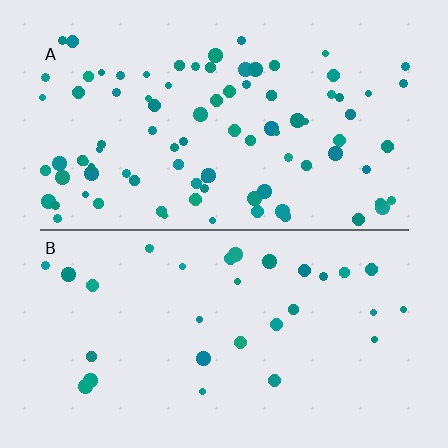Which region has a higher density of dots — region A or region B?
A (the top).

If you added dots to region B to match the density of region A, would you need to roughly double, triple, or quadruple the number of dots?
Approximately triple.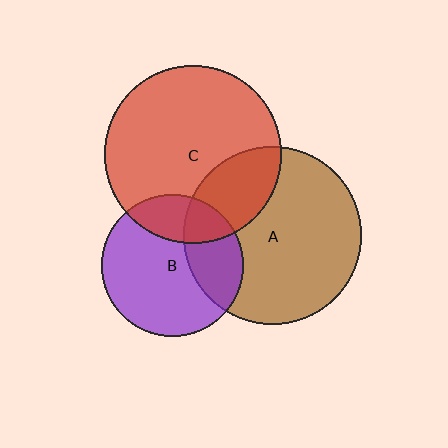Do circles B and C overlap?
Yes.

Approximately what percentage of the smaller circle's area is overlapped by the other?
Approximately 25%.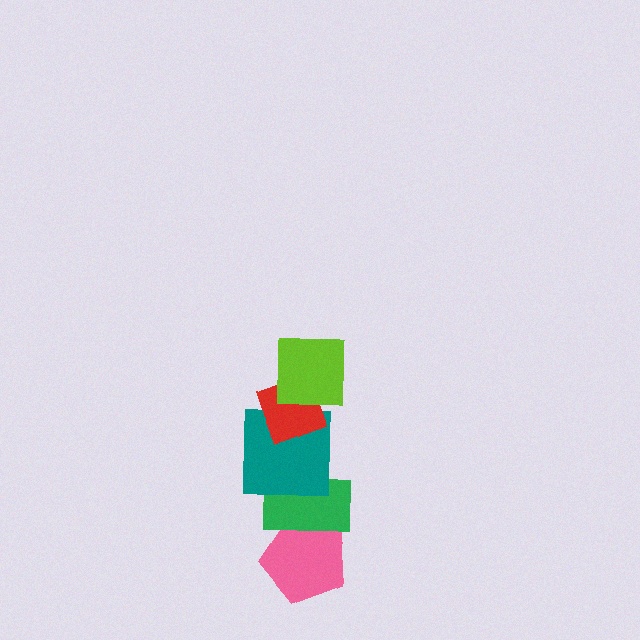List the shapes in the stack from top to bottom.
From top to bottom: the lime square, the red diamond, the teal square, the green rectangle, the pink pentagon.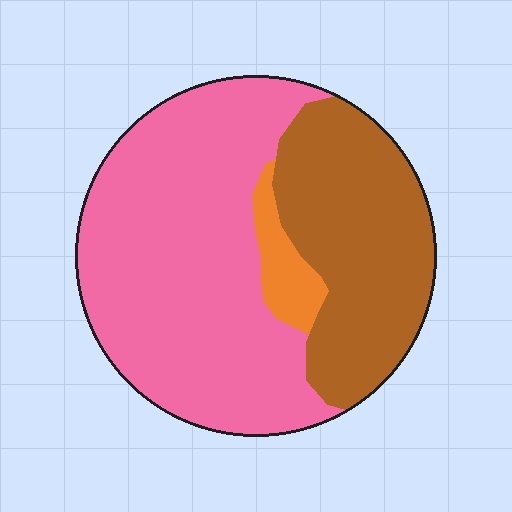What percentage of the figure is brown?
Brown takes up about one third (1/3) of the figure.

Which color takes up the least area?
Orange, at roughly 5%.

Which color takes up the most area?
Pink, at roughly 60%.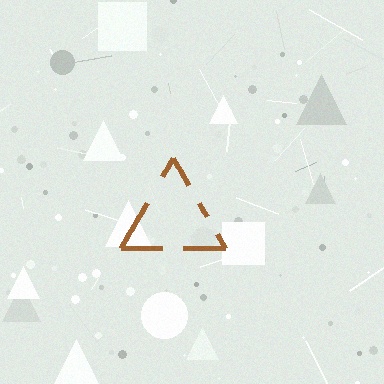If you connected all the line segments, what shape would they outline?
They would outline a triangle.